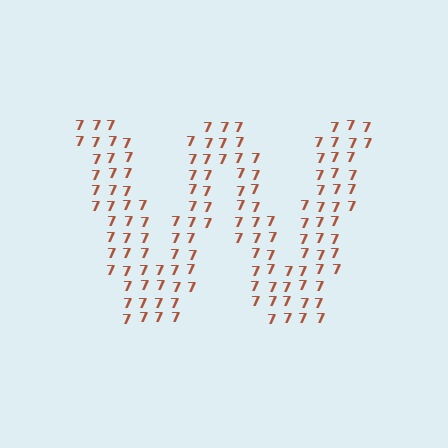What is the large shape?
The large shape is the letter W.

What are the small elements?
The small elements are digit 7's.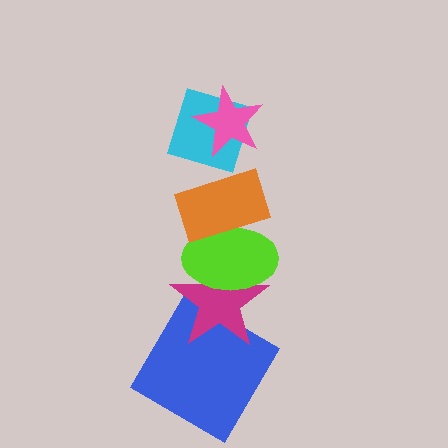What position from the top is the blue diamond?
The blue diamond is 6th from the top.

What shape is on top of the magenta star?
The lime ellipse is on top of the magenta star.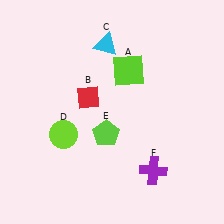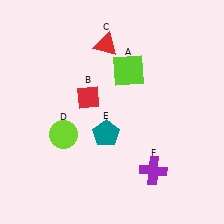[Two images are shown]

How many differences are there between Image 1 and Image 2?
There are 2 differences between the two images.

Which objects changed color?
C changed from cyan to red. E changed from lime to teal.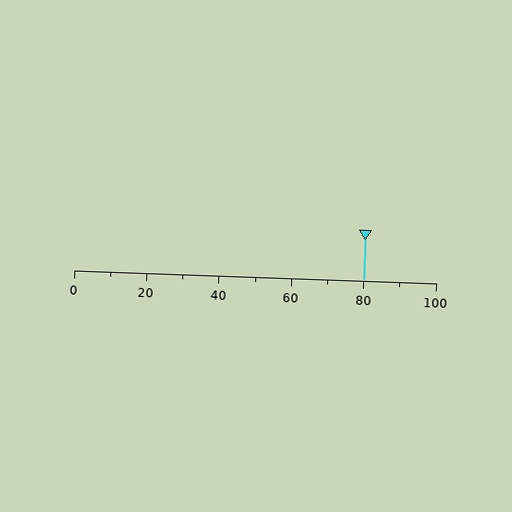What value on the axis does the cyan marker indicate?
The marker indicates approximately 80.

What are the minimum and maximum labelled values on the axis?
The axis runs from 0 to 100.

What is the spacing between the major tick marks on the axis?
The major ticks are spaced 20 apart.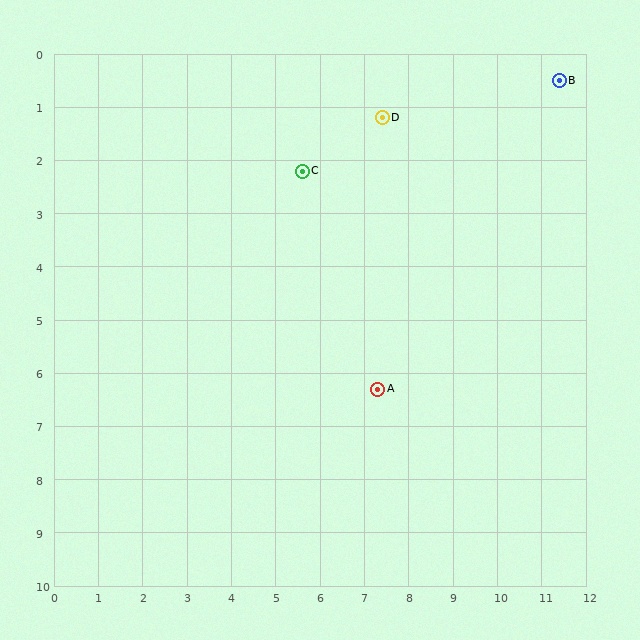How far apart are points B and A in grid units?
Points B and A are about 7.1 grid units apart.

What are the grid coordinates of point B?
Point B is at approximately (11.4, 0.5).